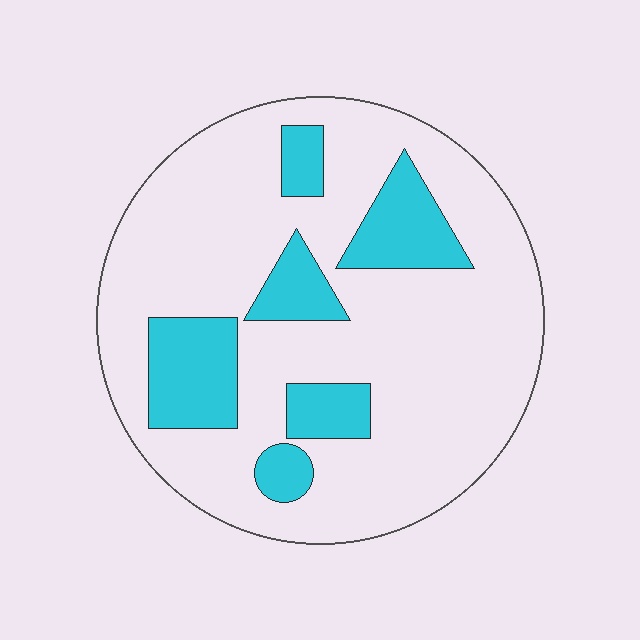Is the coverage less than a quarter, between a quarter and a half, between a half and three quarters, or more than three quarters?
Less than a quarter.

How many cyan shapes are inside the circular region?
6.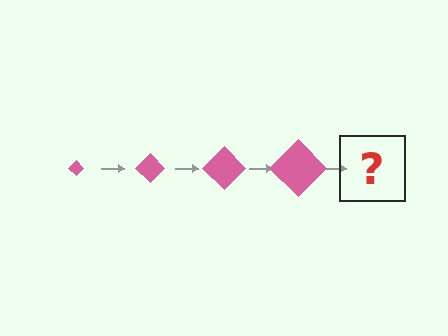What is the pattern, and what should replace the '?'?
The pattern is that the diamond gets progressively larger each step. The '?' should be a pink diamond, larger than the previous one.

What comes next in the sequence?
The next element should be a pink diamond, larger than the previous one.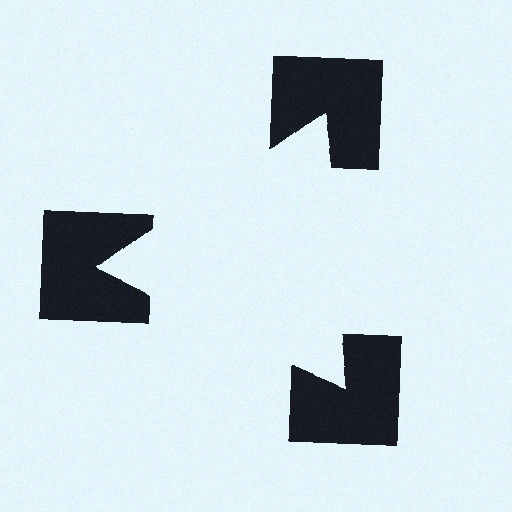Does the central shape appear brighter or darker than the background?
It typically appears slightly brighter than the background, even though no actual brightness change is drawn.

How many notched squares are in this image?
There are 3 — one at each vertex of the illusory triangle.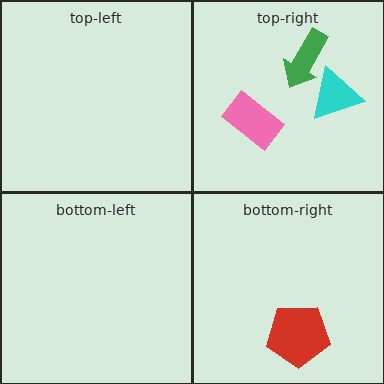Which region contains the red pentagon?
The bottom-right region.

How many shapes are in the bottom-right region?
1.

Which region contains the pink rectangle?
The top-right region.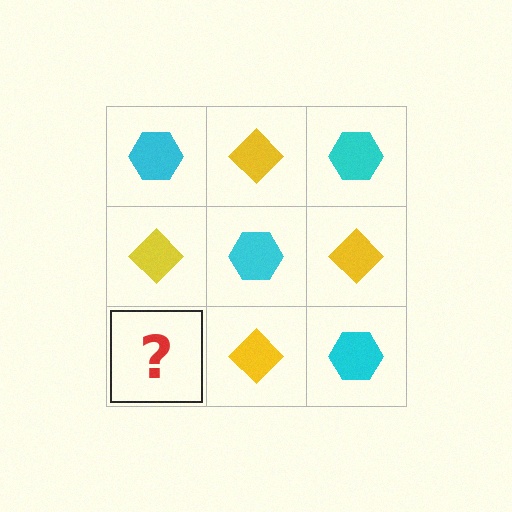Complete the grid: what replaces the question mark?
The question mark should be replaced with a cyan hexagon.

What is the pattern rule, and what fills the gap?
The rule is that it alternates cyan hexagon and yellow diamond in a checkerboard pattern. The gap should be filled with a cyan hexagon.